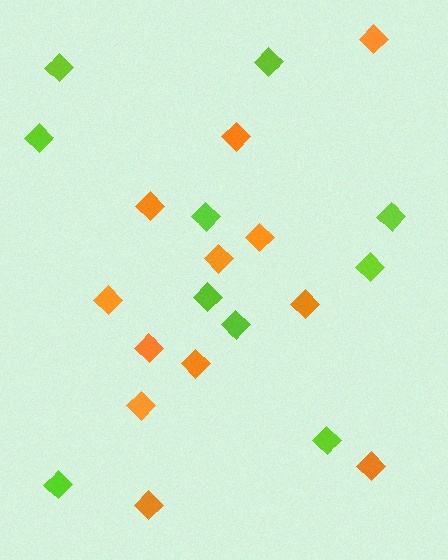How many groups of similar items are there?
There are 2 groups: one group of orange diamonds (12) and one group of lime diamonds (10).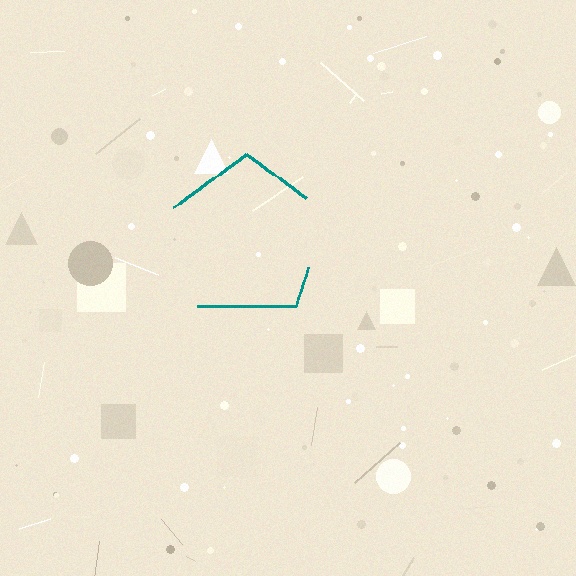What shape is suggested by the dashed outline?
The dashed outline suggests a pentagon.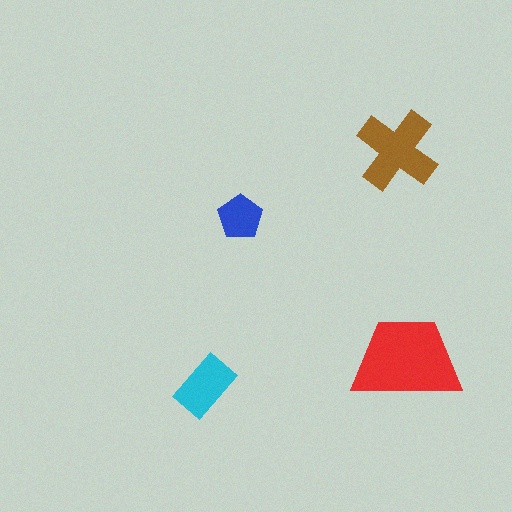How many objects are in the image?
There are 4 objects in the image.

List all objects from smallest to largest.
The blue pentagon, the cyan rectangle, the brown cross, the red trapezoid.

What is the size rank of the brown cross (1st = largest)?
2nd.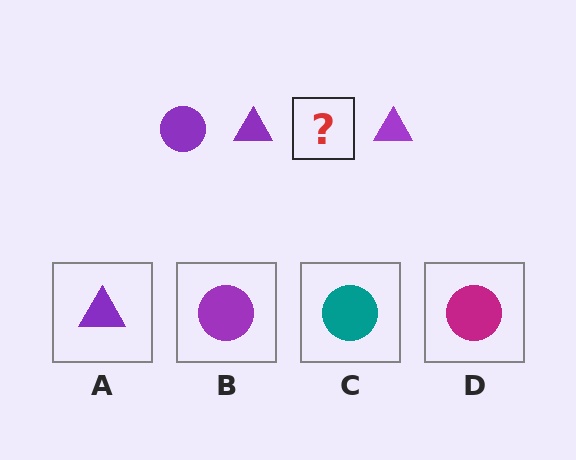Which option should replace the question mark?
Option B.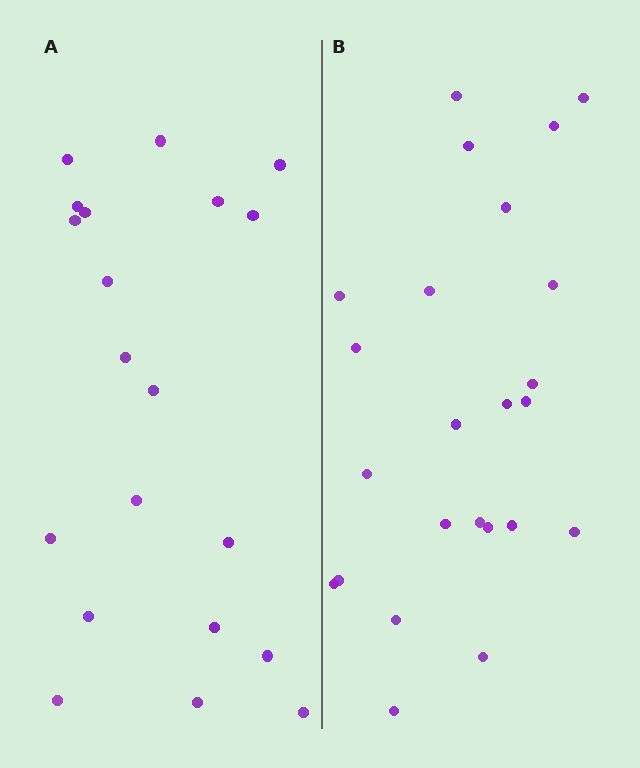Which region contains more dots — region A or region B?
Region B (the right region) has more dots.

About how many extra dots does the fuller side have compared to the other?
Region B has about 4 more dots than region A.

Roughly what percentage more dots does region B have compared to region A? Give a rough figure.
About 20% more.